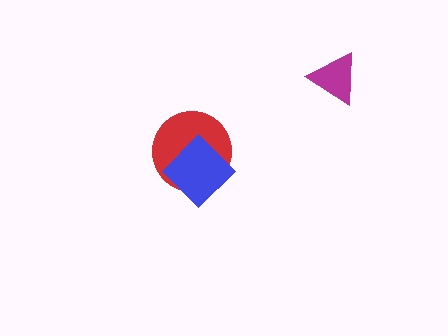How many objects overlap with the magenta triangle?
0 objects overlap with the magenta triangle.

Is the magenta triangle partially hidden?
No, no other shape covers it.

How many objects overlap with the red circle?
1 object overlaps with the red circle.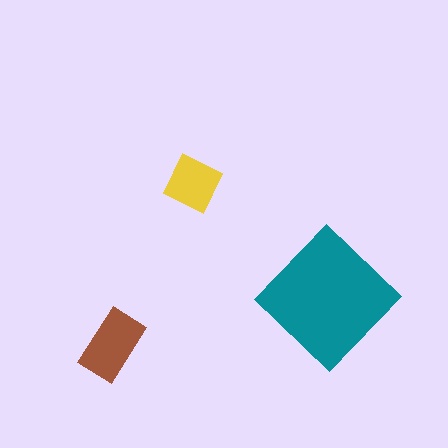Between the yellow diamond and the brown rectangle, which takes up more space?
The brown rectangle.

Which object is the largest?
The teal diamond.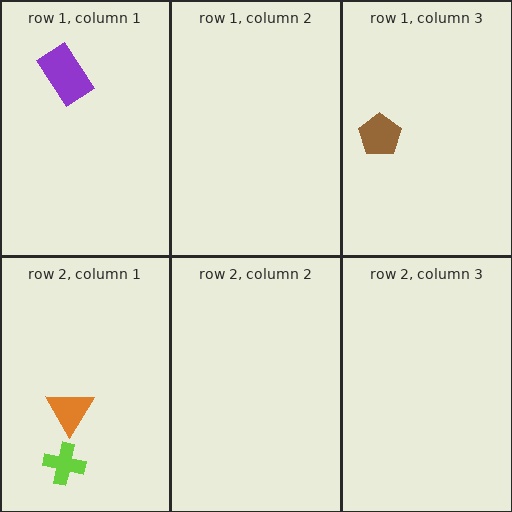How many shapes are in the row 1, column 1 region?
1.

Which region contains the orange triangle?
The row 2, column 1 region.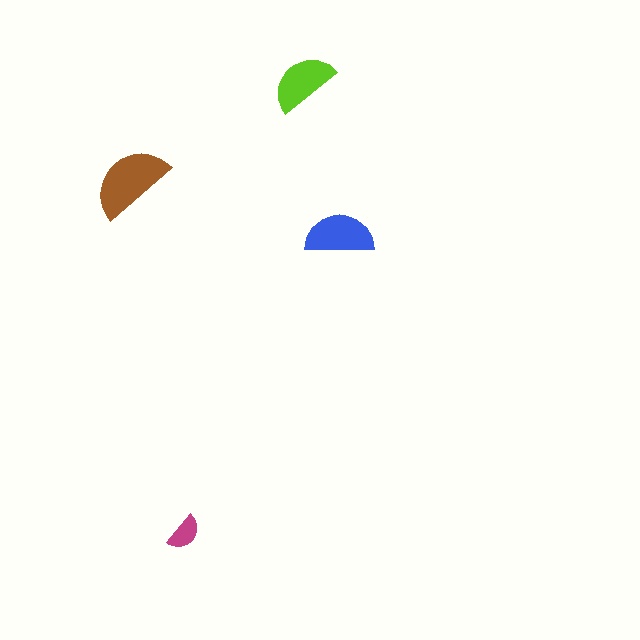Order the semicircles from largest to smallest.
the brown one, the blue one, the lime one, the magenta one.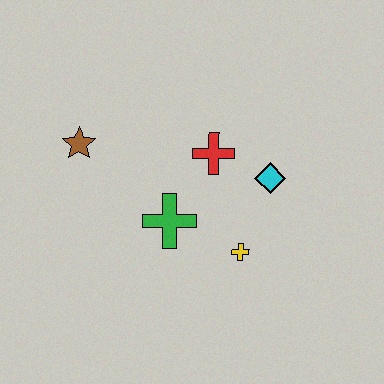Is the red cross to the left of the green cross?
No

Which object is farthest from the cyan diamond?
The brown star is farthest from the cyan diamond.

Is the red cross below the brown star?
Yes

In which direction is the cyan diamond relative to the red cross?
The cyan diamond is to the right of the red cross.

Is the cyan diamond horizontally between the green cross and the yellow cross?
No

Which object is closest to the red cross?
The cyan diamond is closest to the red cross.